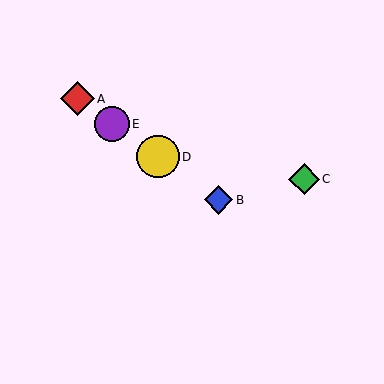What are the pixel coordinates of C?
Object C is at (304, 179).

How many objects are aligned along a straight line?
4 objects (A, B, D, E) are aligned along a straight line.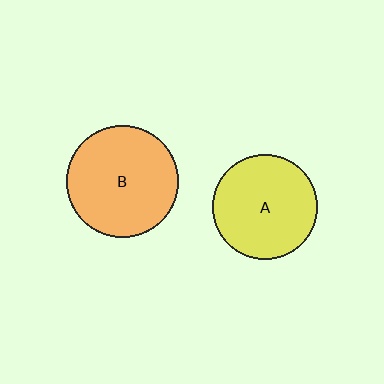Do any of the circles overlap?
No, none of the circles overlap.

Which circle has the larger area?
Circle B (orange).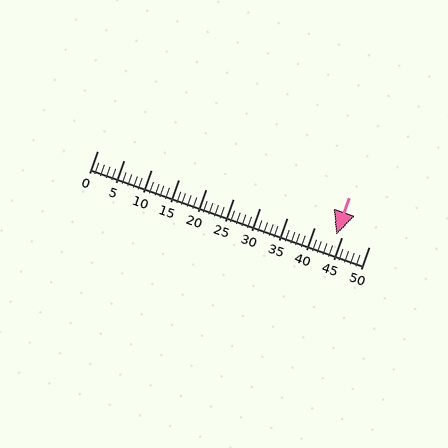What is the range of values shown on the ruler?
The ruler shows values from 0 to 50.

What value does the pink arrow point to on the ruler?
The pink arrow points to approximately 44.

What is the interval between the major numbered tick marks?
The major tick marks are spaced 5 units apart.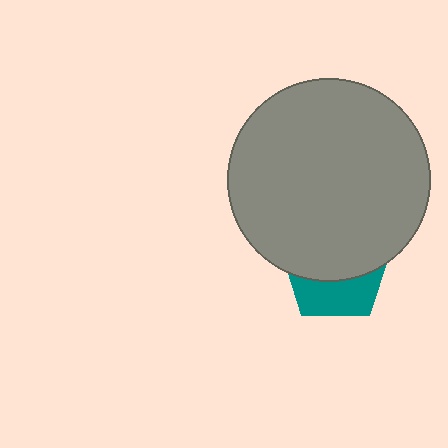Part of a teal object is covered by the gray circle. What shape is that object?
It is a pentagon.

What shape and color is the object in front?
The object in front is a gray circle.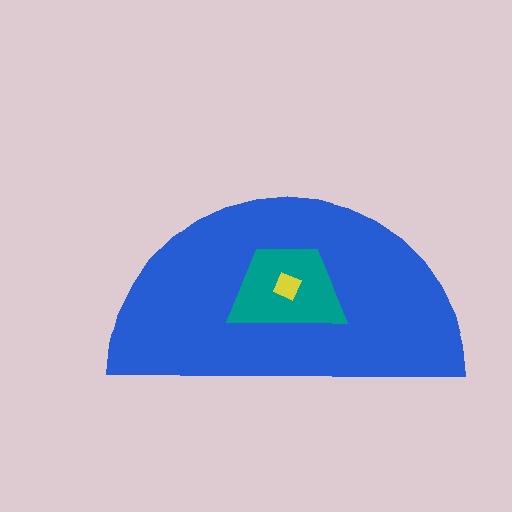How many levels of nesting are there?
3.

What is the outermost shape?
The blue semicircle.